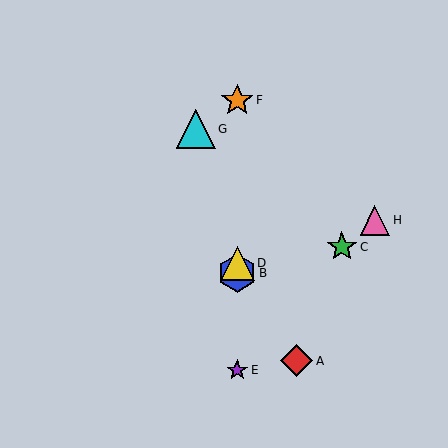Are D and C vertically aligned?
No, D is at x≈237 and C is at x≈342.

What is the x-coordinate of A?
Object A is at x≈297.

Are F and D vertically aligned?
Yes, both are at x≈237.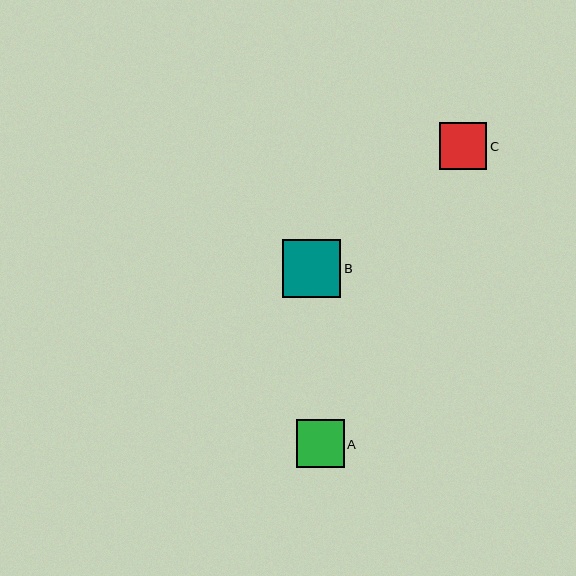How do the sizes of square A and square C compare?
Square A and square C are approximately the same size.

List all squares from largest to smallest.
From largest to smallest: B, A, C.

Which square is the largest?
Square B is the largest with a size of approximately 59 pixels.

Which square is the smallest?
Square C is the smallest with a size of approximately 47 pixels.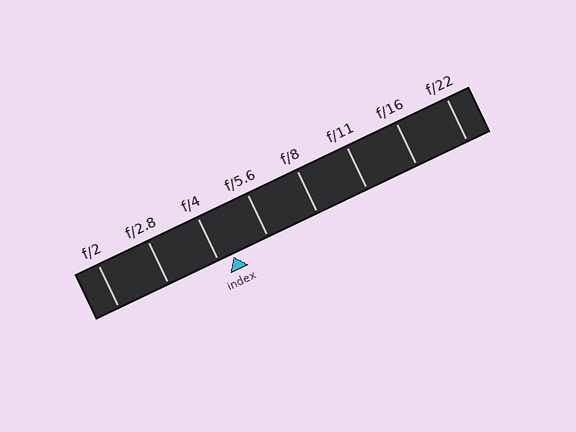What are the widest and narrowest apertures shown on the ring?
The widest aperture shown is f/2 and the narrowest is f/22.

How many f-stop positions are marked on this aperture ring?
There are 8 f-stop positions marked.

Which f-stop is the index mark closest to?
The index mark is closest to f/4.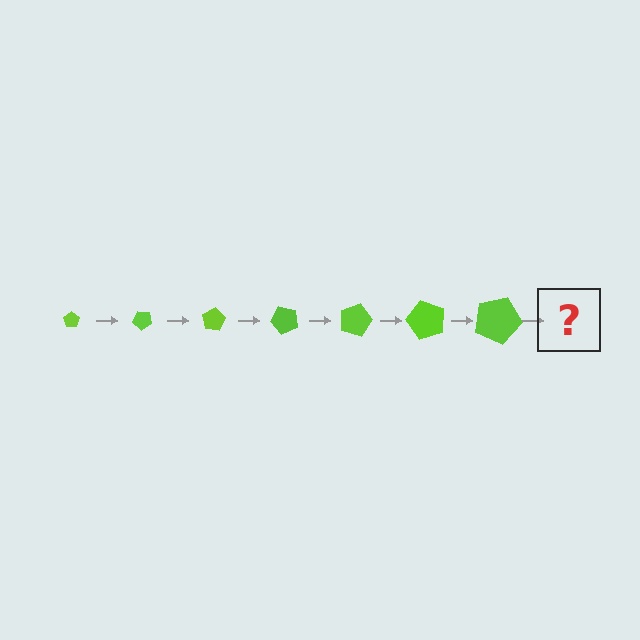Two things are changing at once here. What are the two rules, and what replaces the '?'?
The two rules are that the pentagon grows larger each step and it rotates 40 degrees each step. The '?' should be a pentagon, larger than the previous one and rotated 280 degrees from the start.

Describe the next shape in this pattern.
It should be a pentagon, larger than the previous one and rotated 280 degrees from the start.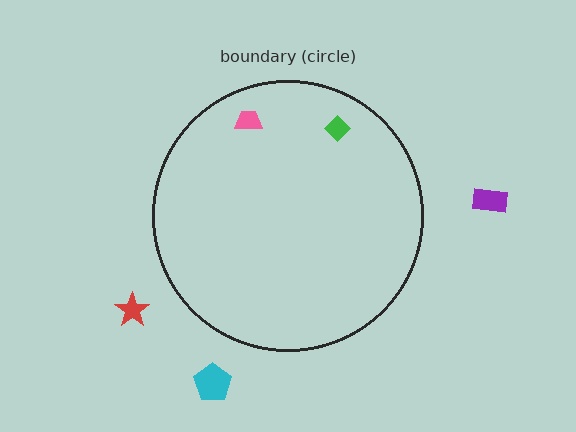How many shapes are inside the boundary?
2 inside, 3 outside.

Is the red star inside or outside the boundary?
Outside.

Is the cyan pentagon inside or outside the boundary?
Outside.